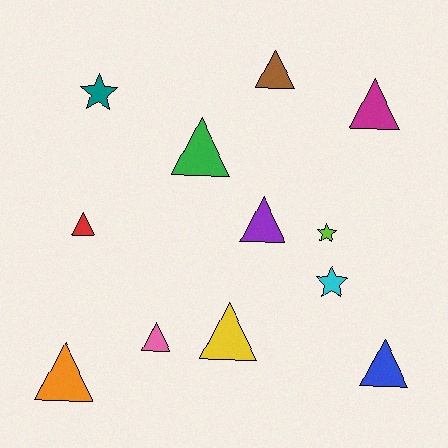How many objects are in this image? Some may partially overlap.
There are 12 objects.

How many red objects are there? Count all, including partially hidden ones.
There is 1 red object.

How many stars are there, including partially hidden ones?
There are 3 stars.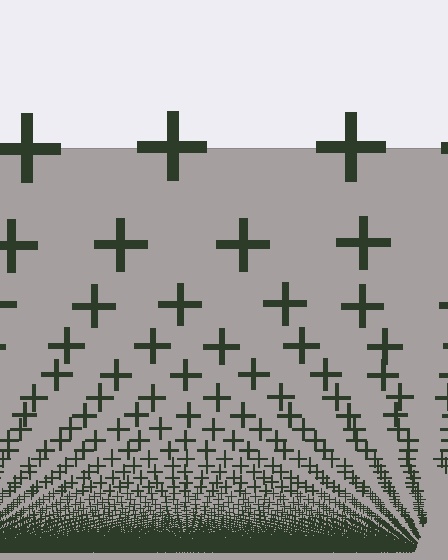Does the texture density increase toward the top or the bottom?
Density increases toward the bottom.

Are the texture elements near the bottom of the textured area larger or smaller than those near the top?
Smaller. The gradient is inverted — elements near the bottom are smaller and denser.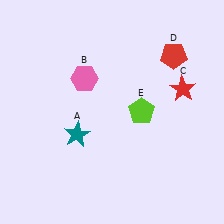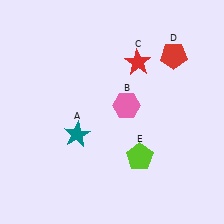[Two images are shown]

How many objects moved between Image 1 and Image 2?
3 objects moved between the two images.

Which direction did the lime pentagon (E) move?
The lime pentagon (E) moved down.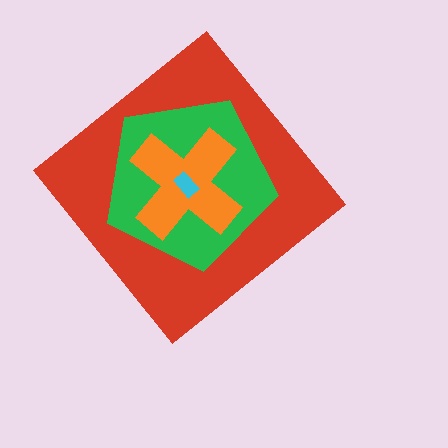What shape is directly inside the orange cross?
The cyan rectangle.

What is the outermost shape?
The red diamond.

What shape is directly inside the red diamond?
The green pentagon.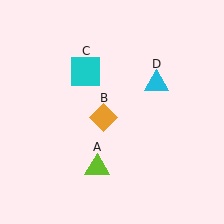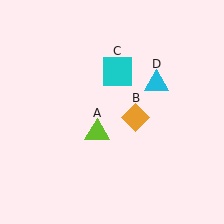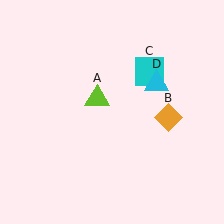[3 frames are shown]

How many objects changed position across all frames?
3 objects changed position: lime triangle (object A), orange diamond (object B), cyan square (object C).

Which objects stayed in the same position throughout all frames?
Cyan triangle (object D) remained stationary.